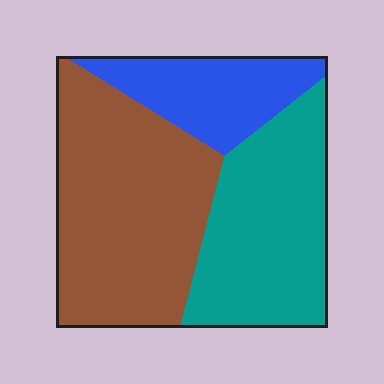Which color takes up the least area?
Blue, at roughly 20%.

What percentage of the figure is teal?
Teal takes up about one third (1/3) of the figure.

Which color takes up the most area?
Brown, at roughly 45%.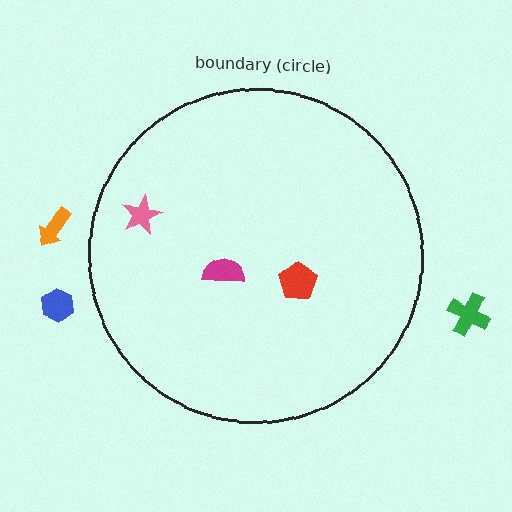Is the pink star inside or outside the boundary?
Inside.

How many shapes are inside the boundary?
3 inside, 3 outside.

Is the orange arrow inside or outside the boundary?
Outside.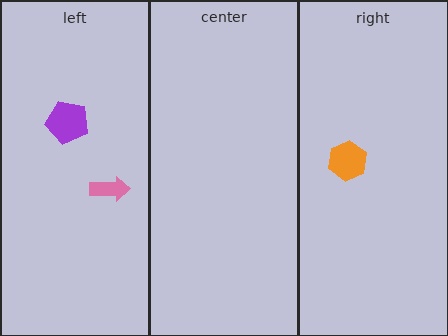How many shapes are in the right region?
1.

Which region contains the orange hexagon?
The right region.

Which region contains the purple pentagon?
The left region.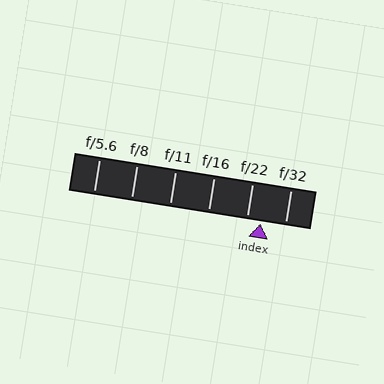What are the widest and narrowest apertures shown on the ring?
The widest aperture shown is f/5.6 and the narrowest is f/32.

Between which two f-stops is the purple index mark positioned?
The index mark is between f/22 and f/32.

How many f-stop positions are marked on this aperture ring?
There are 6 f-stop positions marked.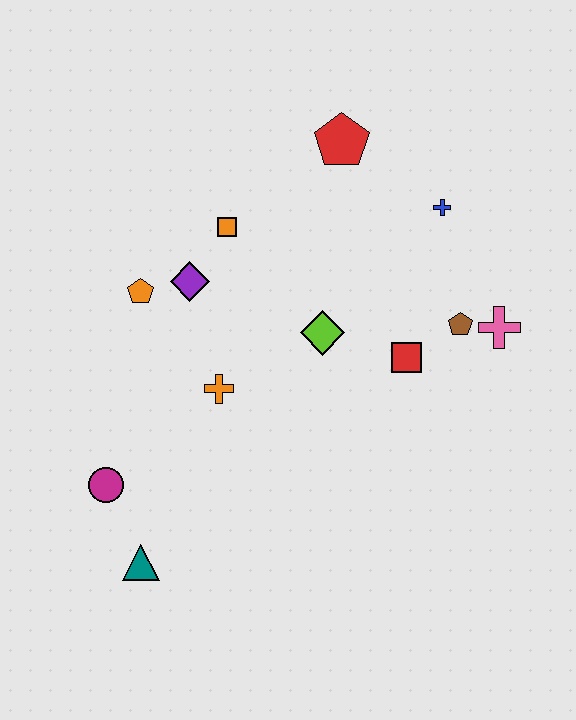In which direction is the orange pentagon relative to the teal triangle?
The orange pentagon is above the teal triangle.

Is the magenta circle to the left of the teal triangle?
Yes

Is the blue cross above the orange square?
Yes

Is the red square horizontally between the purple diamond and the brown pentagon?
Yes